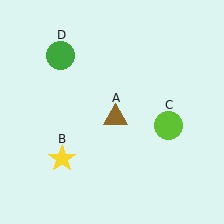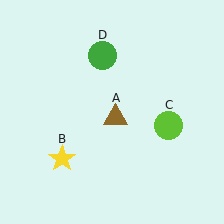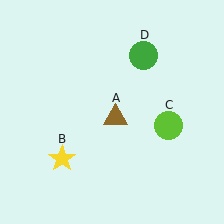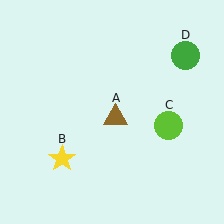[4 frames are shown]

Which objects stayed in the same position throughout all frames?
Brown triangle (object A) and yellow star (object B) and lime circle (object C) remained stationary.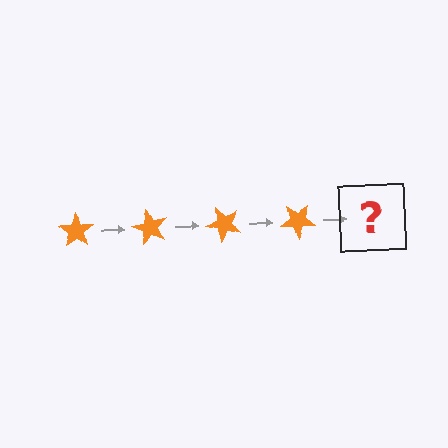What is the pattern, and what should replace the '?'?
The pattern is that the star rotates 60 degrees each step. The '?' should be an orange star rotated 240 degrees.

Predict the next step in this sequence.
The next step is an orange star rotated 240 degrees.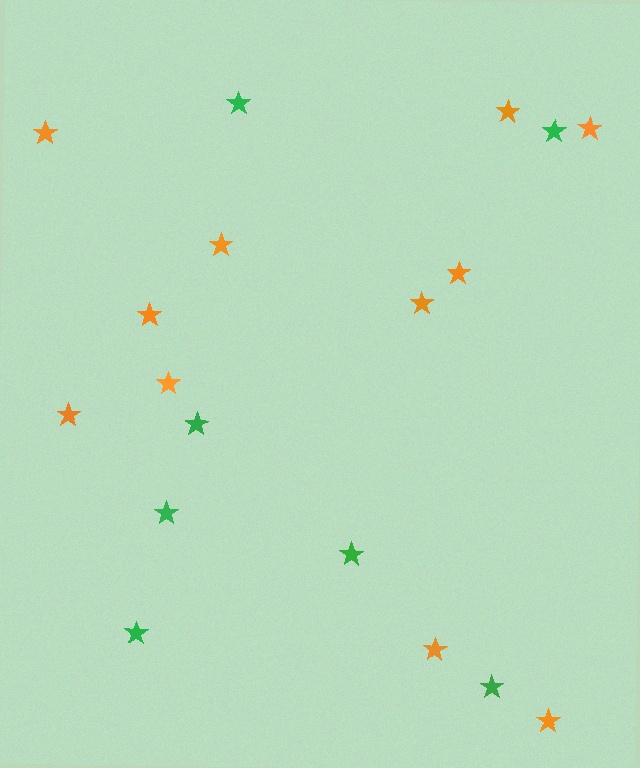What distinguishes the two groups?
There are 2 groups: one group of green stars (7) and one group of orange stars (11).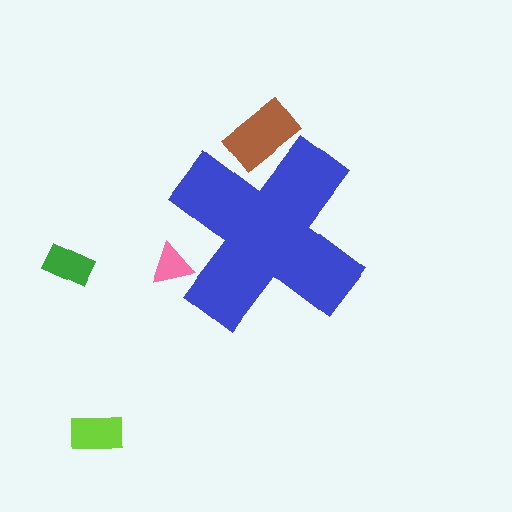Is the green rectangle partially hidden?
No, the green rectangle is fully visible.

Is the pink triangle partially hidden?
Yes, the pink triangle is partially hidden behind the blue cross.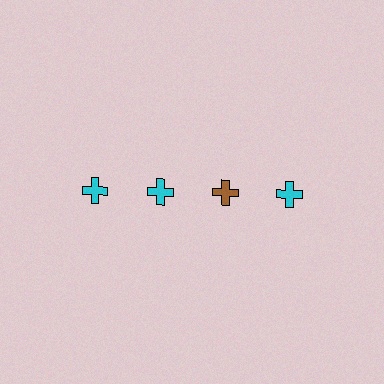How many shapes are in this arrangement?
There are 4 shapes arranged in a grid pattern.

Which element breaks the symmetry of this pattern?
The brown cross in the top row, center column breaks the symmetry. All other shapes are cyan crosses.